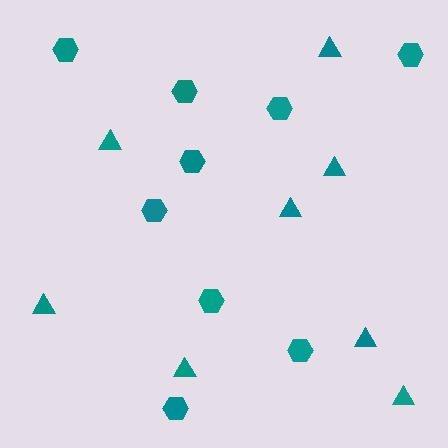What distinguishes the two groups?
There are 2 groups: one group of triangles (8) and one group of hexagons (9).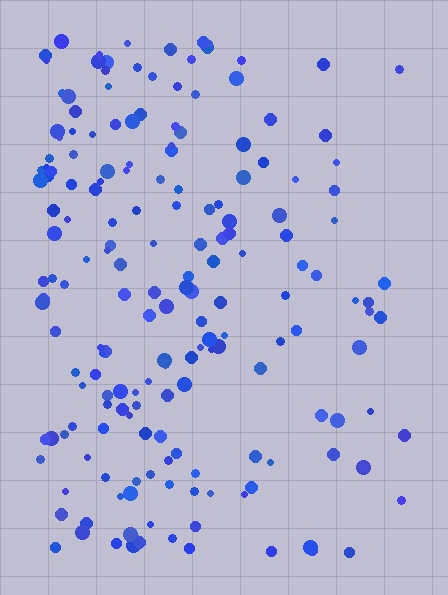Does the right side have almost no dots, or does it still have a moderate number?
Still a moderate number, just noticeably fewer than the left.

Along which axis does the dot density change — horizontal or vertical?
Horizontal.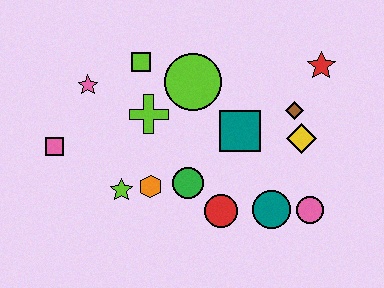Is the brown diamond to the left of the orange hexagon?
No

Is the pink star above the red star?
No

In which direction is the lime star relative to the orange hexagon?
The lime star is to the left of the orange hexagon.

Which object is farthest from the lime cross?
The pink circle is farthest from the lime cross.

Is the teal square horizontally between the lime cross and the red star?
Yes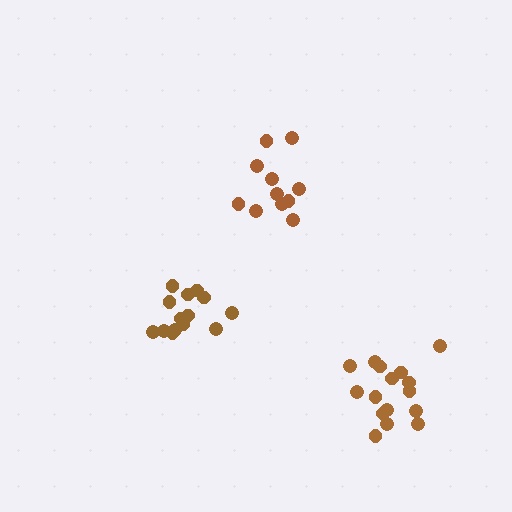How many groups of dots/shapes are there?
There are 3 groups.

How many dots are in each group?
Group 1: 14 dots, Group 2: 11 dots, Group 3: 16 dots (41 total).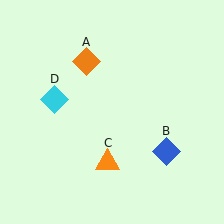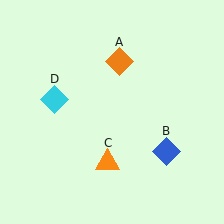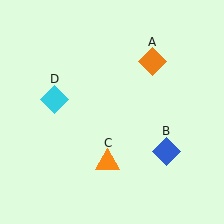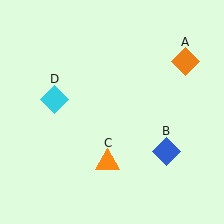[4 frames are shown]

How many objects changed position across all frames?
1 object changed position: orange diamond (object A).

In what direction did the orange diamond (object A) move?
The orange diamond (object A) moved right.